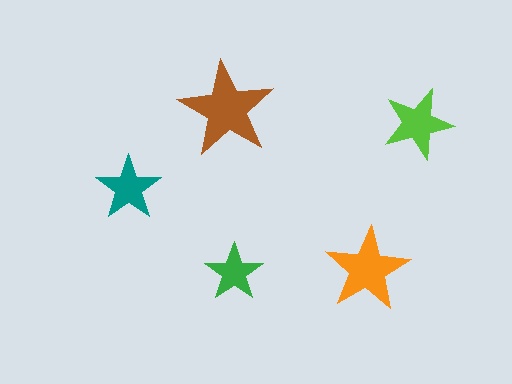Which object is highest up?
The brown star is topmost.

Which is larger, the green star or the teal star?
The teal one.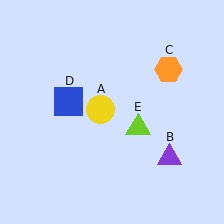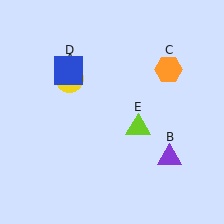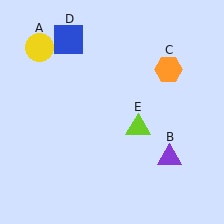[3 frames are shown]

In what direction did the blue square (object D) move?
The blue square (object D) moved up.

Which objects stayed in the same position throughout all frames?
Purple triangle (object B) and orange hexagon (object C) and lime triangle (object E) remained stationary.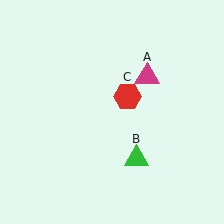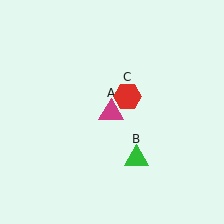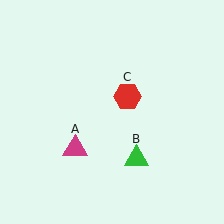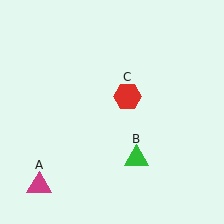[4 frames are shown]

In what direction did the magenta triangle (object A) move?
The magenta triangle (object A) moved down and to the left.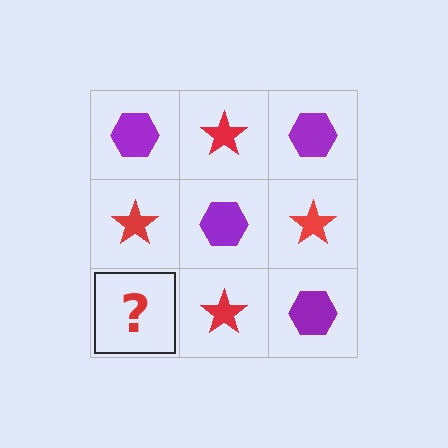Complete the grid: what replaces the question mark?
The question mark should be replaced with a purple hexagon.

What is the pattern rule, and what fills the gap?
The rule is that it alternates purple hexagon and red star in a checkerboard pattern. The gap should be filled with a purple hexagon.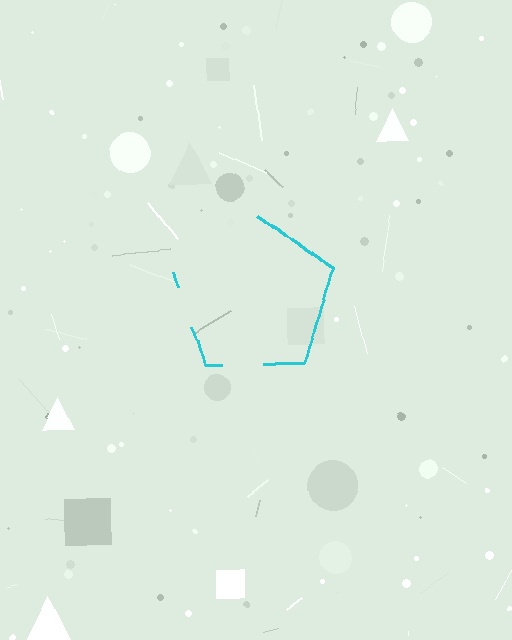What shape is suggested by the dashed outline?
The dashed outline suggests a pentagon.